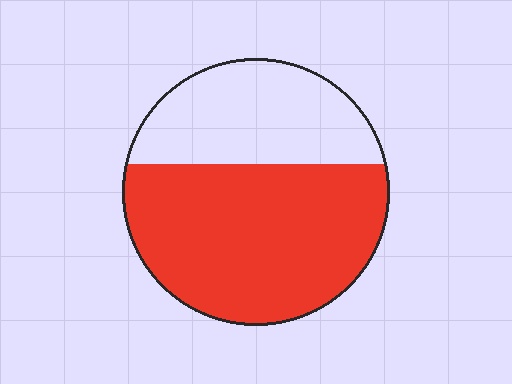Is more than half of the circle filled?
Yes.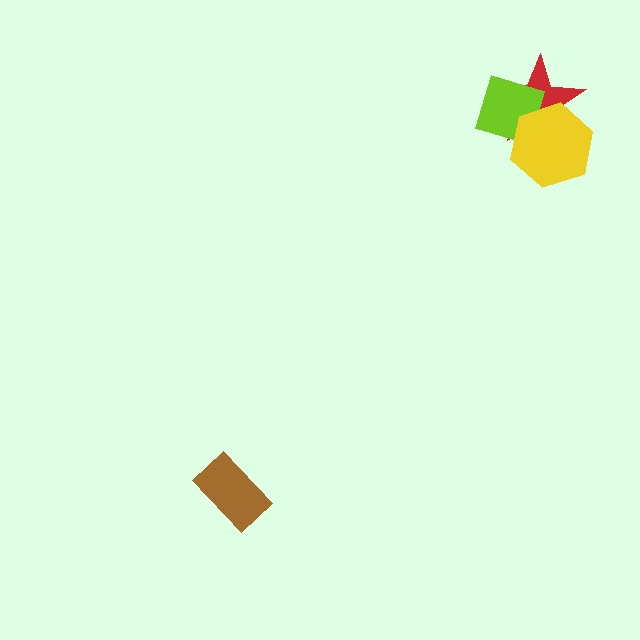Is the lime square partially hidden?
Yes, it is partially covered by another shape.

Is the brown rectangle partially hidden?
No, no other shape covers it.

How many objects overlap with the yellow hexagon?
2 objects overlap with the yellow hexagon.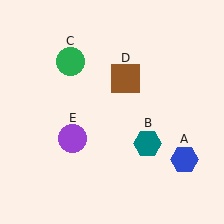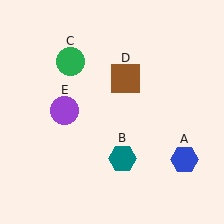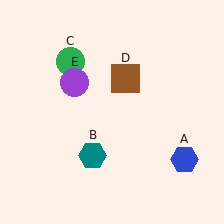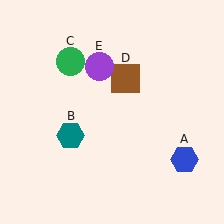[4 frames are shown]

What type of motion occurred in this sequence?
The teal hexagon (object B), purple circle (object E) rotated clockwise around the center of the scene.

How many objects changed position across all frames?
2 objects changed position: teal hexagon (object B), purple circle (object E).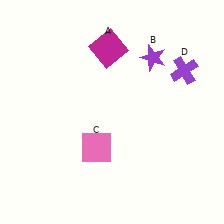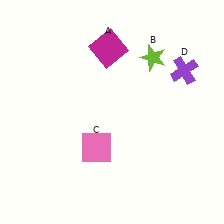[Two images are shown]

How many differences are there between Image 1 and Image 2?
There is 1 difference between the two images.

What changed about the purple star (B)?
In Image 1, B is purple. In Image 2, it changed to lime.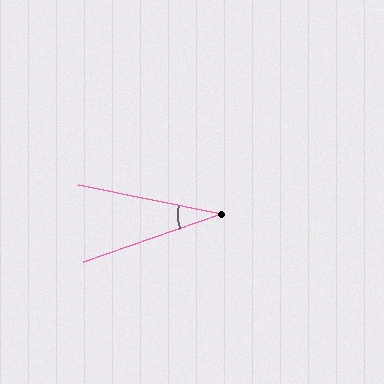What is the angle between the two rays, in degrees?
Approximately 31 degrees.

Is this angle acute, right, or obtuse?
It is acute.